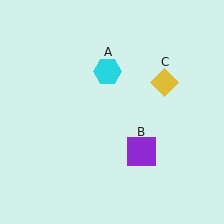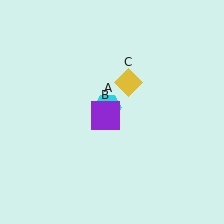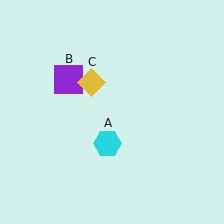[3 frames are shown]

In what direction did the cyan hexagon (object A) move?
The cyan hexagon (object A) moved down.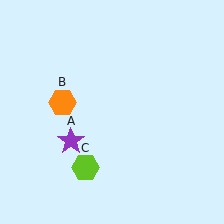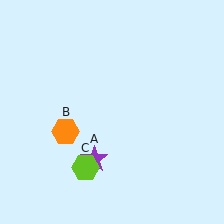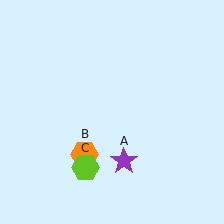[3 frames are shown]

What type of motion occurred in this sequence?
The purple star (object A), orange hexagon (object B) rotated counterclockwise around the center of the scene.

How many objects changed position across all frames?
2 objects changed position: purple star (object A), orange hexagon (object B).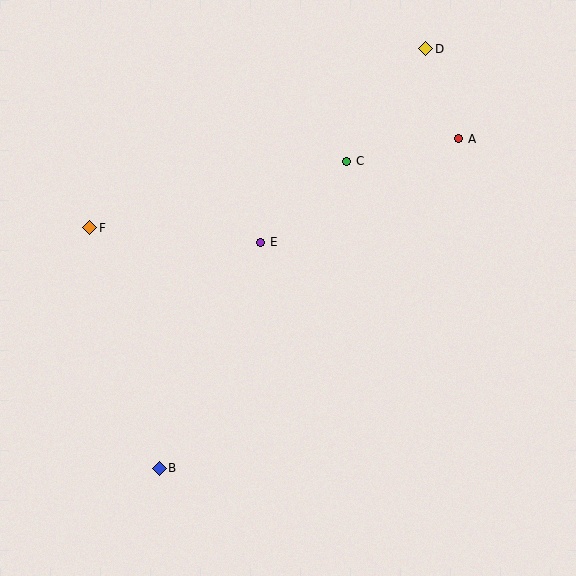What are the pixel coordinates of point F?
Point F is at (90, 228).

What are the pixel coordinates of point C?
Point C is at (347, 161).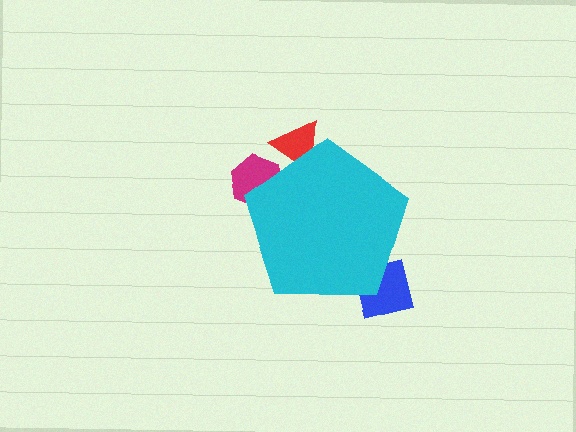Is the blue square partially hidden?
Yes, the blue square is partially hidden behind the cyan pentagon.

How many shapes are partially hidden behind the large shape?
3 shapes are partially hidden.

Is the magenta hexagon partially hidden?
Yes, the magenta hexagon is partially hidden behind the cyan pentagon.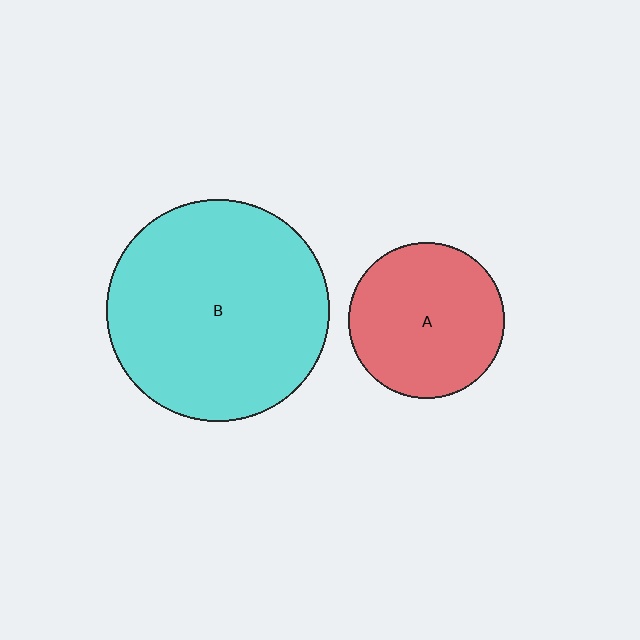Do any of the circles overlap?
No, none of the circles overlap.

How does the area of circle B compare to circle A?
Approximately 2.0 times.